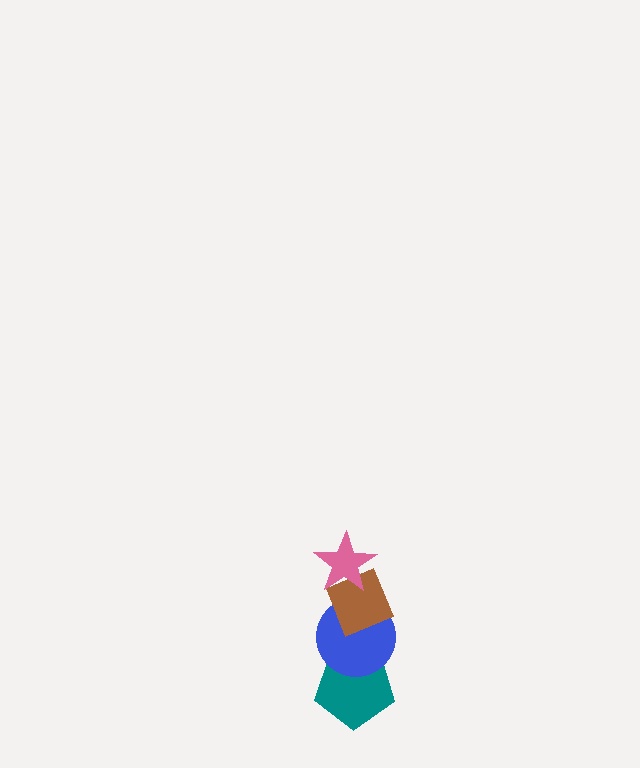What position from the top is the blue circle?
The blue circle is 3rd from the top.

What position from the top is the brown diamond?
The brown diamond is 2nd from the top.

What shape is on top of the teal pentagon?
The blue circle is on top of the teal pentagon.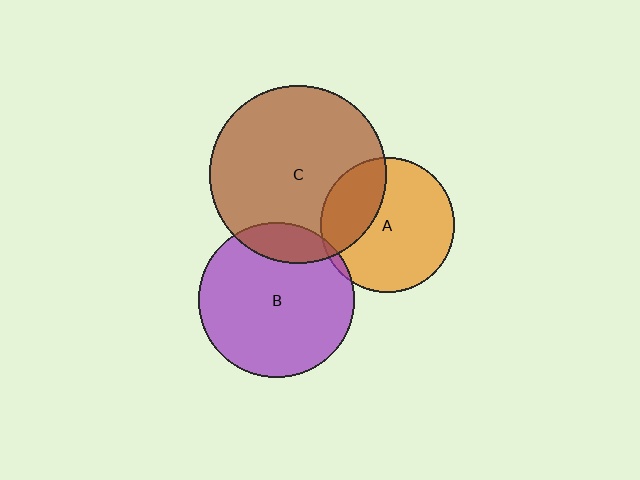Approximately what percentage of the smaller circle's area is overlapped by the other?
Approximately 15%.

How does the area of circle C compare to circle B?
Approximately 1.3 times.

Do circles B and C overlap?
Yes.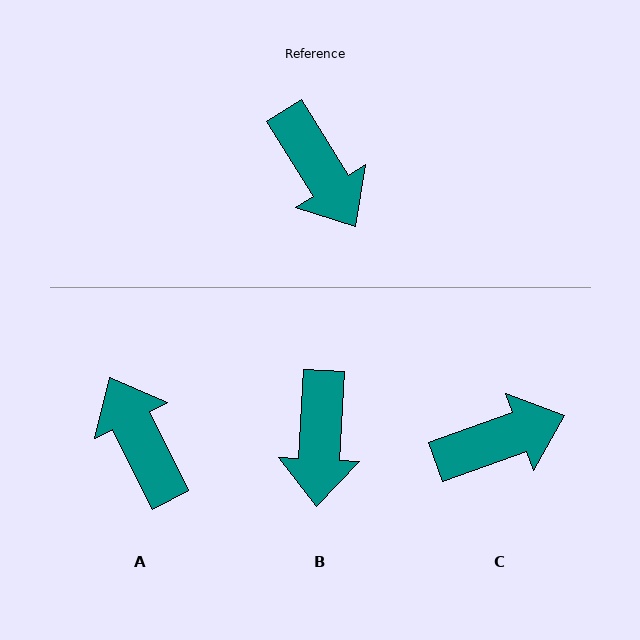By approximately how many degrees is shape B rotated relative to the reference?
Approximately 35 degrees clockwise.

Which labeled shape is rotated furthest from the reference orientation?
A, about 175 degrees away.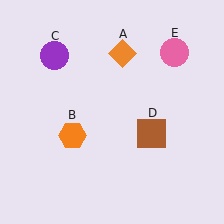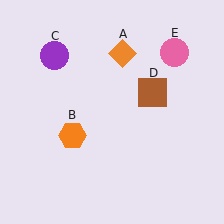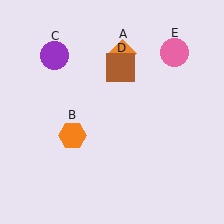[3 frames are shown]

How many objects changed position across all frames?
1 object changed position: brown square (object D).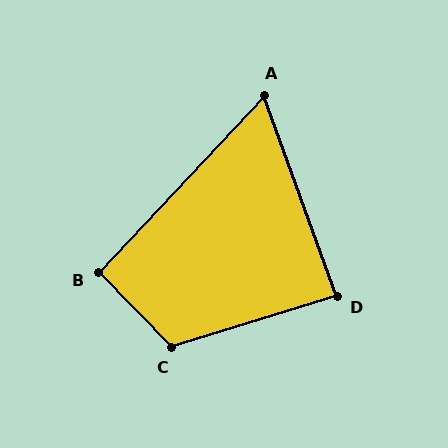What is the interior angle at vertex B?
Approximately 93 degrees (approximately right).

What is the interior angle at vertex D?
Approximately 87 degrees (approximately right).